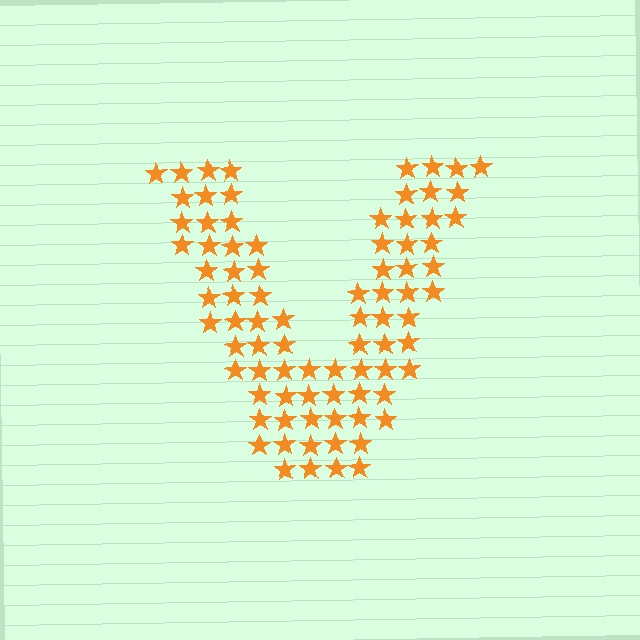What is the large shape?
The large shape is the letter V.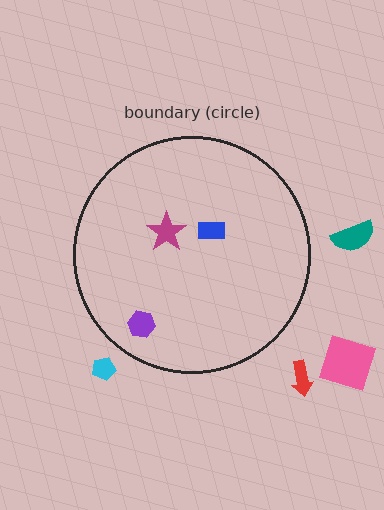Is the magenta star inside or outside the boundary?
Inside.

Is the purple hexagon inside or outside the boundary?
Inside.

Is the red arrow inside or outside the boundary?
Outside.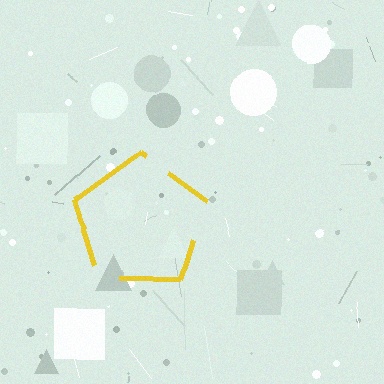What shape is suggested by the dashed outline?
The dashed outline suggests a pentagon.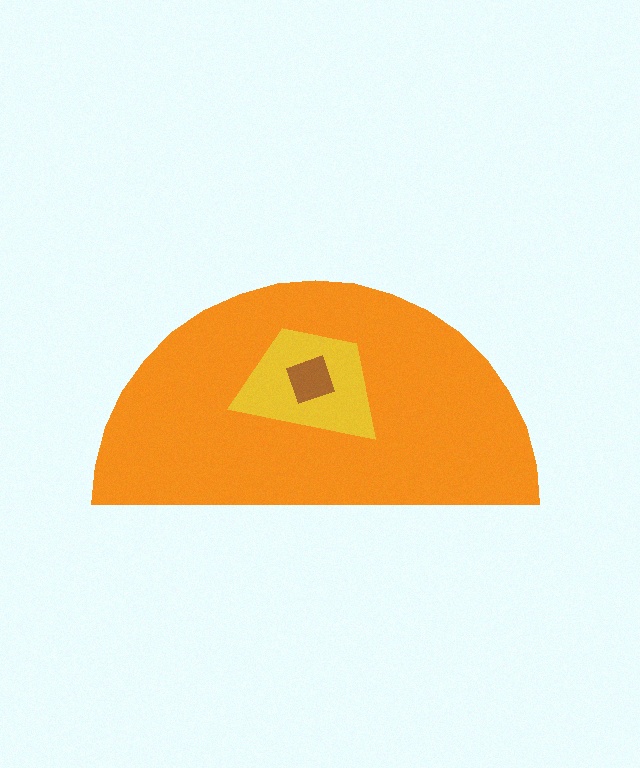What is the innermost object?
The brown square.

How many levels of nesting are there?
3.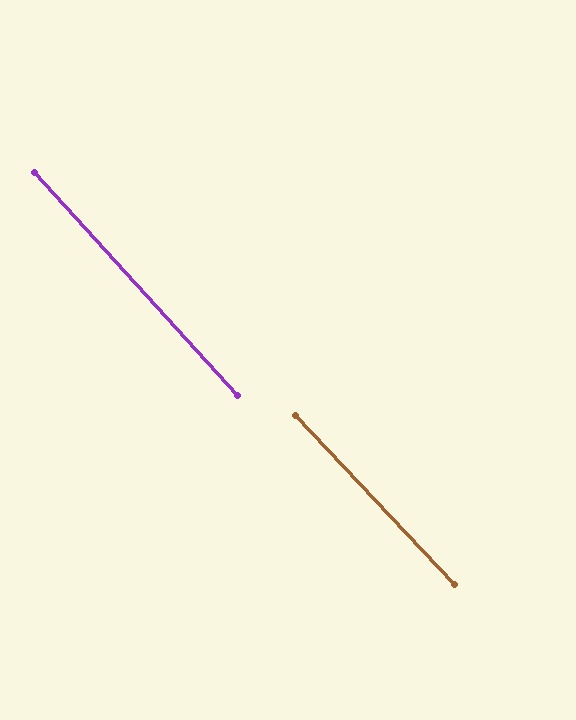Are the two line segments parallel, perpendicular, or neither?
Parallel — their directions differ by only 0.9°.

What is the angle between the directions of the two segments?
Approximately 1 degree.